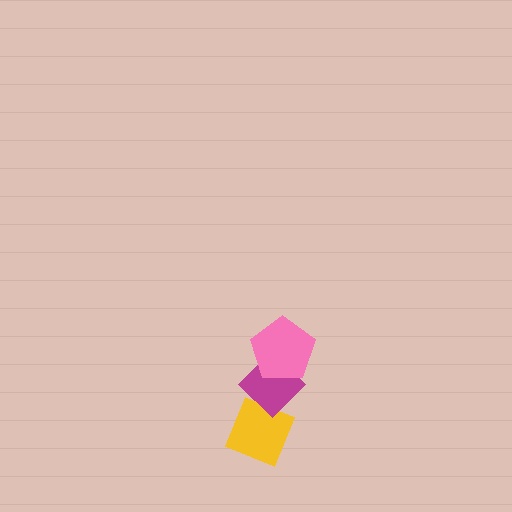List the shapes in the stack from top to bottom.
From top to bottom: the pink pentagon, the magenta diamond, the yellow diamond.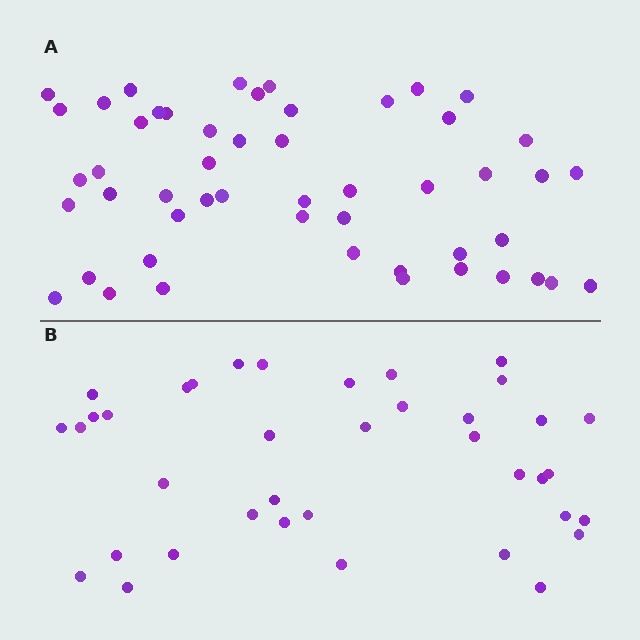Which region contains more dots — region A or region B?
Region A (the top region) has more dots.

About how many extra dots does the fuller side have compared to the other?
Region A has approximately 15 more dots than region B.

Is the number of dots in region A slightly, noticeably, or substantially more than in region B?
Region A has noticeably more, but not dramatically so. The ratio is roughly 1.3 to 1.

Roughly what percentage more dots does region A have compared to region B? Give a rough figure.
About 35% more.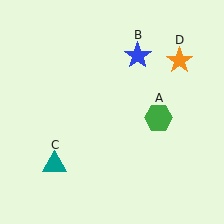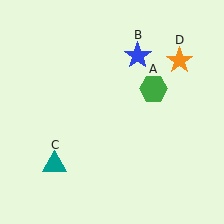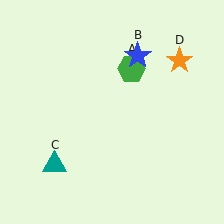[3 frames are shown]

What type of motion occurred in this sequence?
The green hexagon (object A) rotated counterclockwise around the center of the scene.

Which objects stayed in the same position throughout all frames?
Blue star (object B) and teal triangle (object C) and orange star (object D) remained stationary.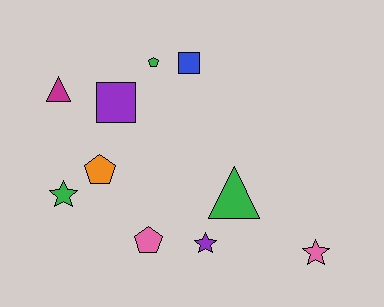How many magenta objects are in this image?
There is 1 magenta object.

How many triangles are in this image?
There are 2 triangles.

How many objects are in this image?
There are 10 objects.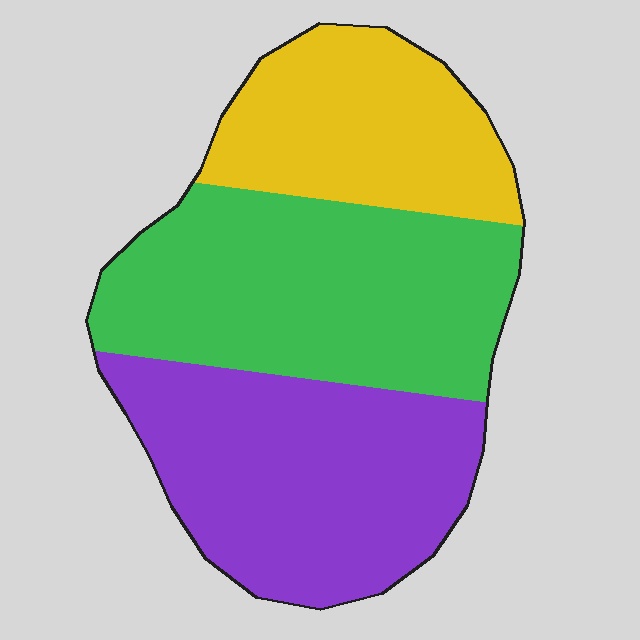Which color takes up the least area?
Yellow, at roughly 25%.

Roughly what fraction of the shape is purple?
Purple takes up about three eighths (3/8) of the shape.